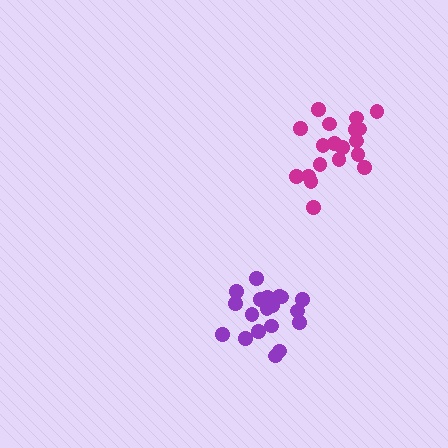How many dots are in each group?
Group 1: 19 dots, Group 2: 19 dots (38 total).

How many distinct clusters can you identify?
There are 2 distinct clusters.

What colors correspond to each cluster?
The clusters are colored: purple, magenta.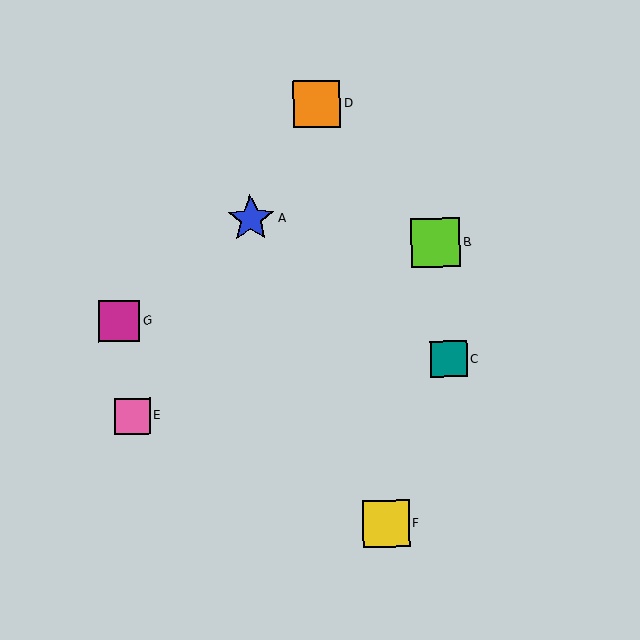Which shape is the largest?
The lime square (labeled B) is the largest.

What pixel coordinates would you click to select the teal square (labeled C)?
Click at (449, 359) to select the teal square C.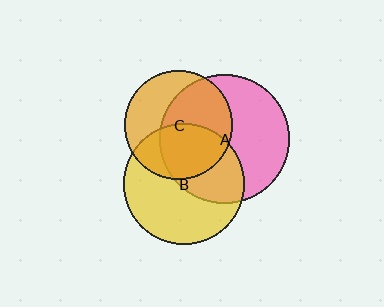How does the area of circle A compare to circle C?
Approximately 1.4 times.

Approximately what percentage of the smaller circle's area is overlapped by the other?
Approximately 40%.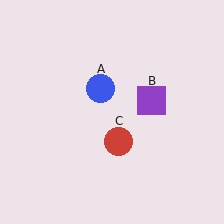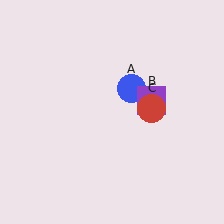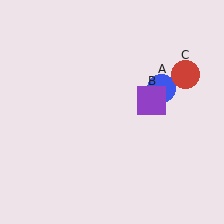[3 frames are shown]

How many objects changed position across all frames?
2 objects changed position: blue circle (object A), red circle (object C).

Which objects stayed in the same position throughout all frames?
Purple square (object B) remained stationary.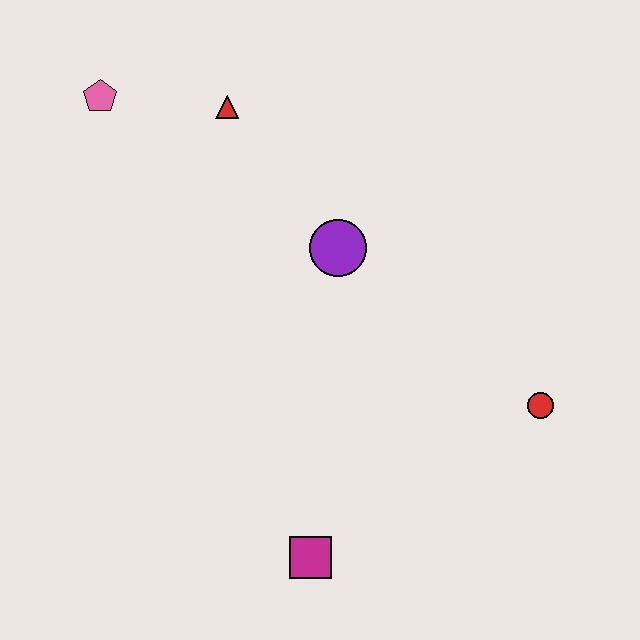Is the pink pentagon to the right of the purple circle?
No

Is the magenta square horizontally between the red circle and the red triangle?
Yes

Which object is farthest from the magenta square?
The pink pentagon is farthest from the magenta square.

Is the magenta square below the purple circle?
Yes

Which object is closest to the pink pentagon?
The red triangle is closest to the pink pentagon.